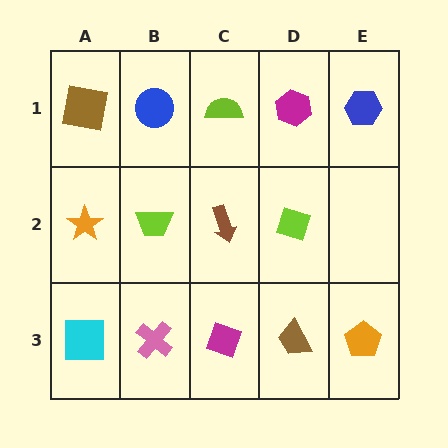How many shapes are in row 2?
4 shapes.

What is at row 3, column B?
A pink cross.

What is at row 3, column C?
A magenta diamond.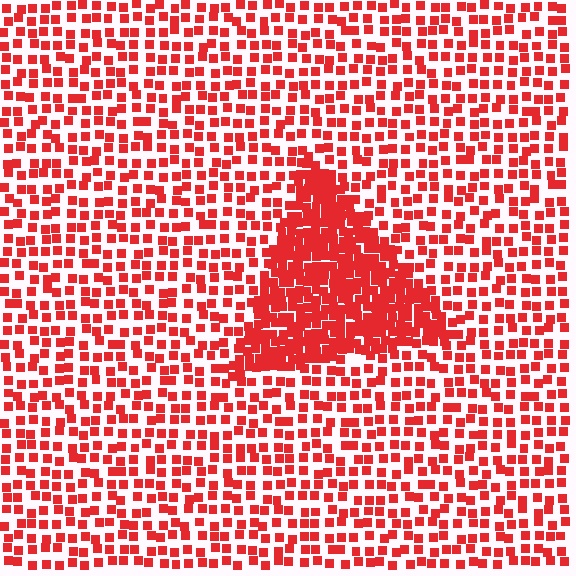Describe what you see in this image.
The image contains small red elements arranged at two different densities. A triangle-shaped region is visible where the elements are more densely packed than the surrounding area.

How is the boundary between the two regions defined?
The boundary is defined by a change in element density (approximately 2.4x ratio). All elements are the same color, size, and shape.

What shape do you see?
I see a triangle.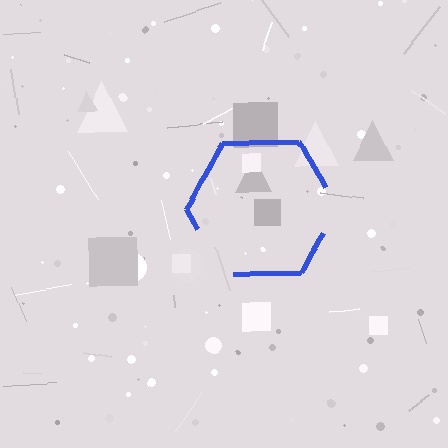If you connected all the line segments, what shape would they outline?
They would outline a hexagon.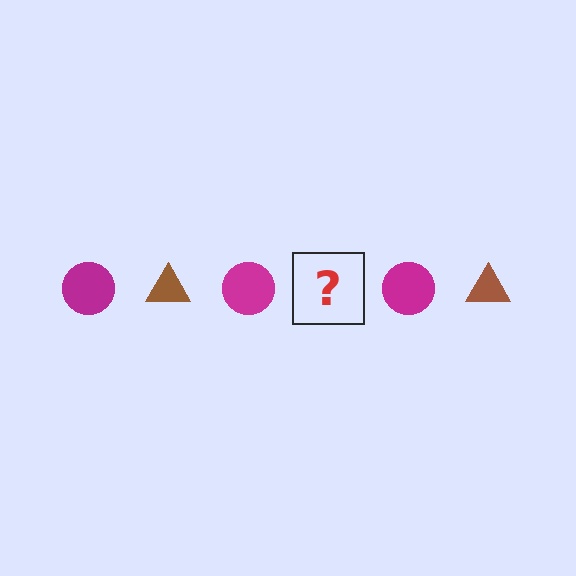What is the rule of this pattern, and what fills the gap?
The rule is that the pattern alternates between magenta circle and brown triangle. The gap should be filled with a brown triangle.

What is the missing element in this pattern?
The missing element is a brown triangle.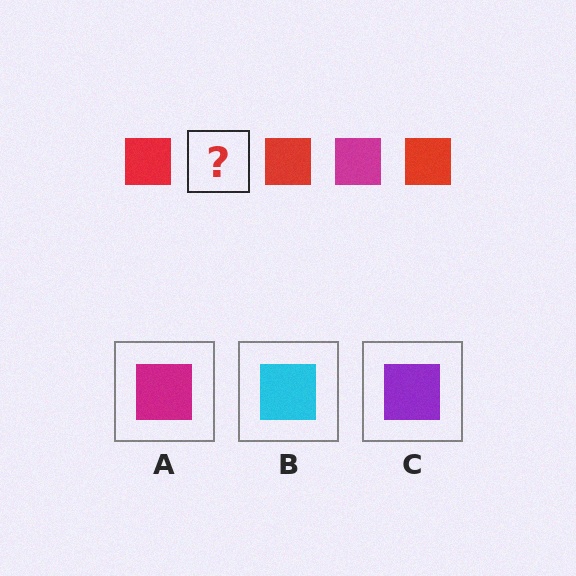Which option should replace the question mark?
Option A.